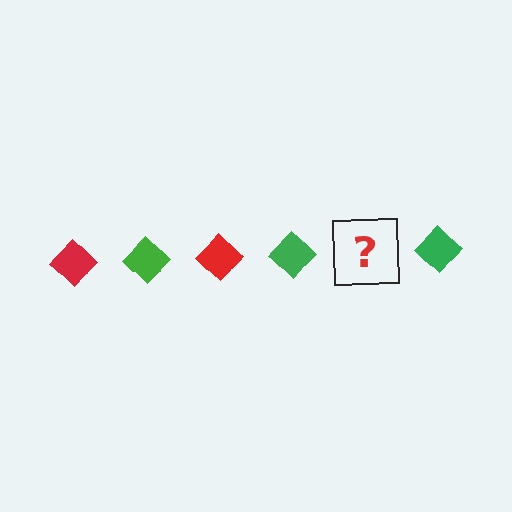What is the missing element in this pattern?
The missing element is a red diamond.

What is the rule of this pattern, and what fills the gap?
The rule is that the pattern cycles through red, green diamonds. The gap should be filled with a red diamond.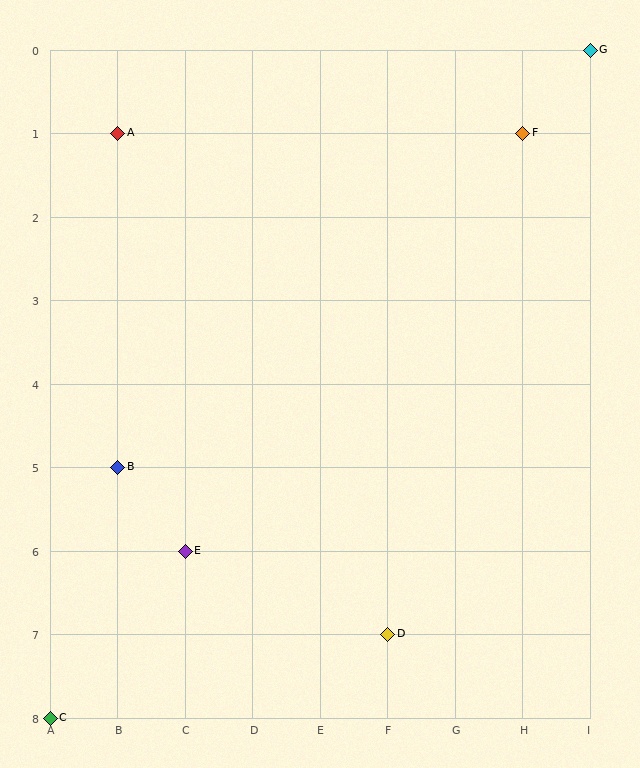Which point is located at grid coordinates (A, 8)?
Point C is at (A, 8).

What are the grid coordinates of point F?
Point F is at grid coordinates (H, 1).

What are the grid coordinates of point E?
Point E is at grid coordinates (C, 6).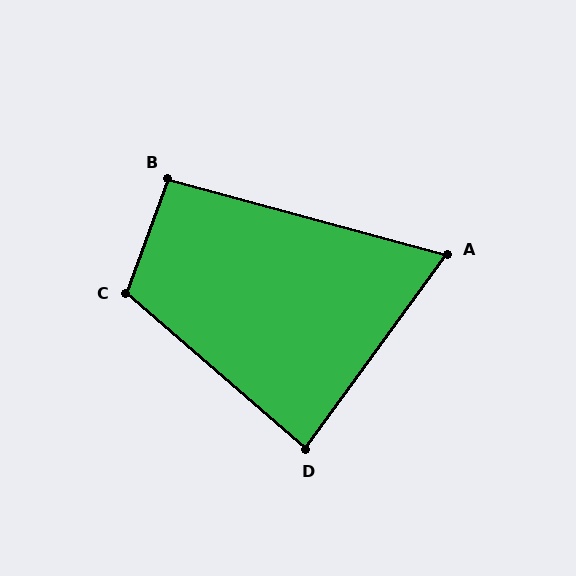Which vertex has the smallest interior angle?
A, at approximately 69 degrees.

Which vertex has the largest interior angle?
C, at approximately 111 degrees.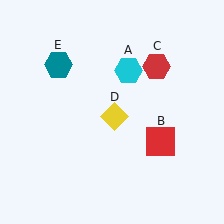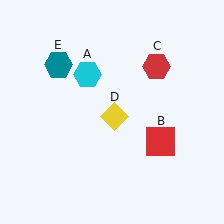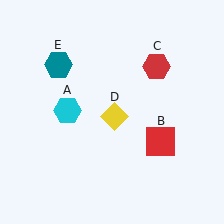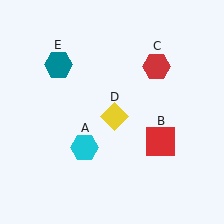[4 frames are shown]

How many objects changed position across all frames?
1 object changed position: cyan hexagon (object A).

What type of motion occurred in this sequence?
The cyan hexagon (object A) rotated counterclockwise around the center of the scene.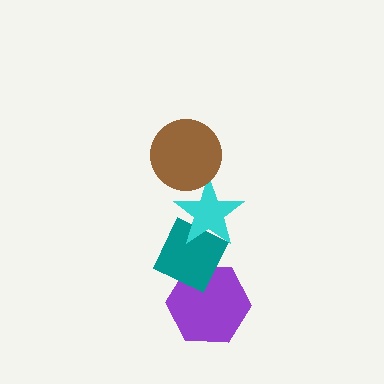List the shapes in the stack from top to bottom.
From top to bottom: the brown circle, the cyan star, the teal diamond, the purple hexagon.